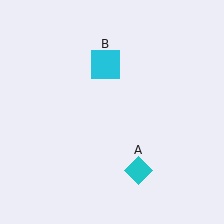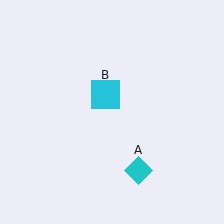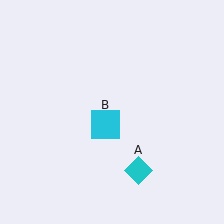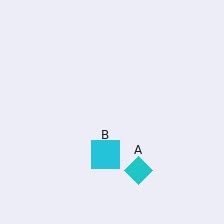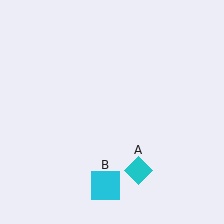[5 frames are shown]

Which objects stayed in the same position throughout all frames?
Cyan diamond (object A) remained stationary.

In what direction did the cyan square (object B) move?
The cyan square (object B) moved down.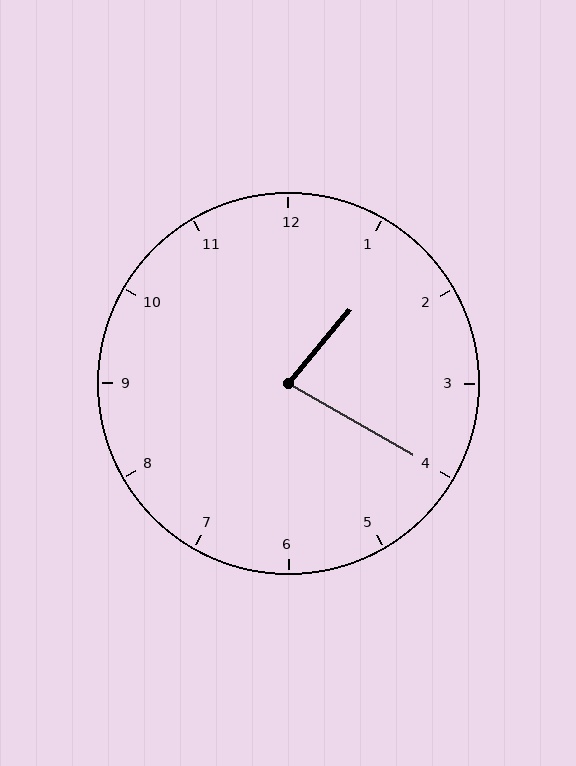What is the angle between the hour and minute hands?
Approximately 80 degrees.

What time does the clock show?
1:20.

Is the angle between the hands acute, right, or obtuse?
It is acute.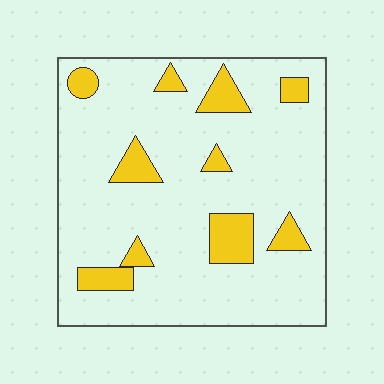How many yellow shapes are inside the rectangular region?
10.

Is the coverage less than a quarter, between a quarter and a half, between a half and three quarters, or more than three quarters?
Less than a quarter.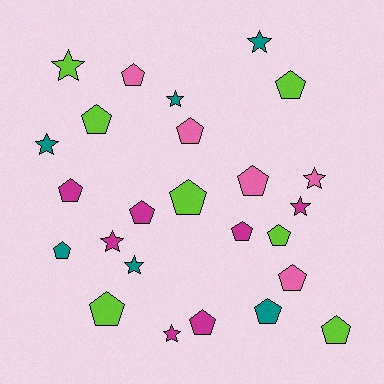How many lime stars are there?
There is 1 lime star.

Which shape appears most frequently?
Pentagon, with 16 objects.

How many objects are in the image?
There are 25 objects.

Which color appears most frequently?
Magenta, with 7 objects.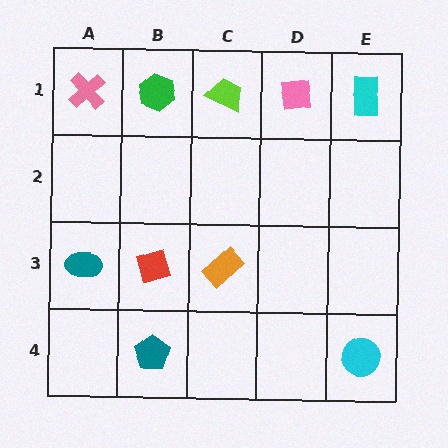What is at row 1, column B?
A green hexagon.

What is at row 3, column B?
A red diamond.